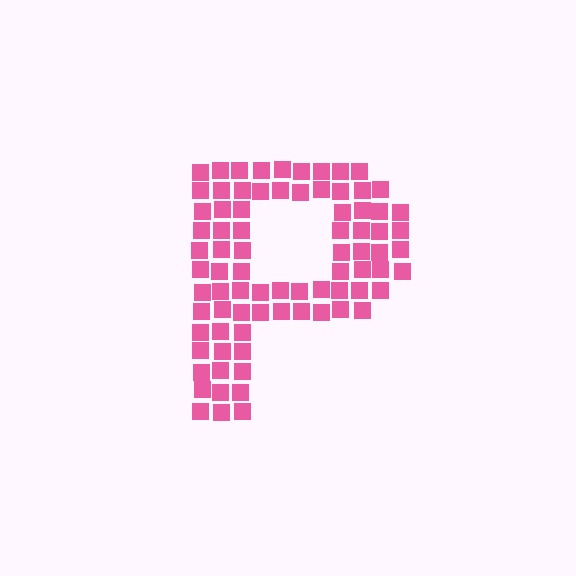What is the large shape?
The large shape is the letter P.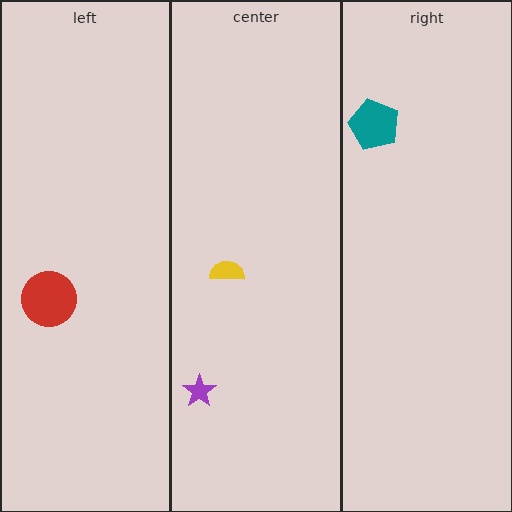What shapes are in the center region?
The purple star, the yellow semicircle.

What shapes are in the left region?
The red circle.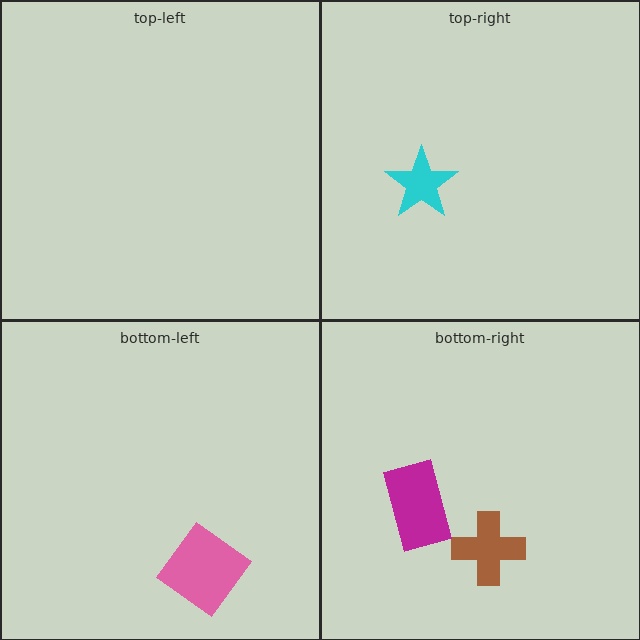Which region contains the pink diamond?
The bottom-left region.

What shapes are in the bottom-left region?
The pink diamond.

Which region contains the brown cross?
The bottom-right region.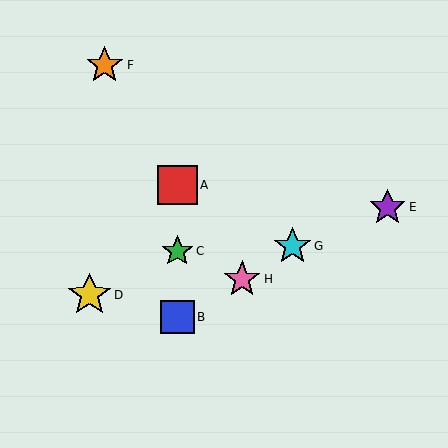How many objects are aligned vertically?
3 objects (A, B, C) are aligned vertically.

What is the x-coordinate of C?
Object C is at x≈177.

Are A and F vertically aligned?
No, A is at x≈177 and F is at x≈105.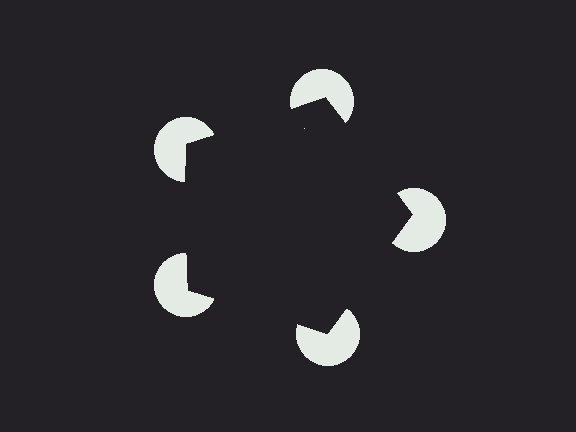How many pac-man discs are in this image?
There are 5 — one at each vertex of the illusory pentagon.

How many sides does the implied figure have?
5 sides.